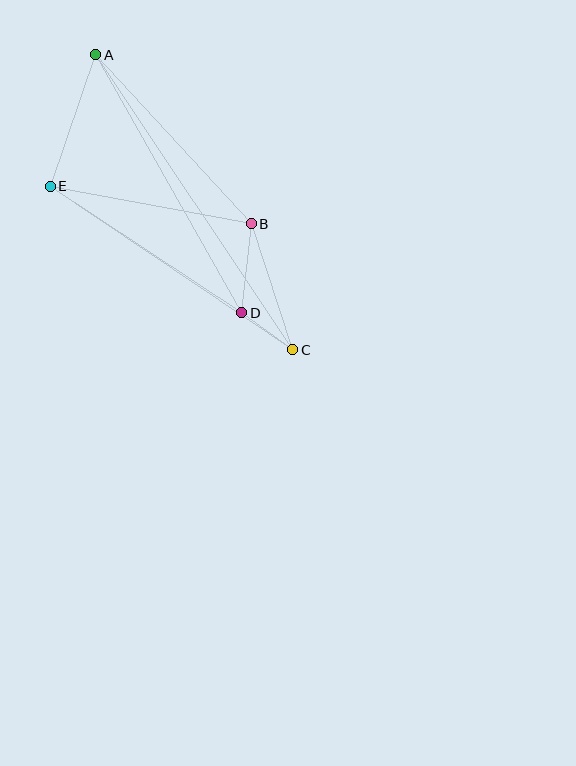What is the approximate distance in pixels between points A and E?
The distance between A and E is approximately 139 pixels.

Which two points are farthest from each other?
Points A and C are farthest from each other.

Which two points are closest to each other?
Points C and D are closest to each other.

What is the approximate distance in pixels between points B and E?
The distance between B and E is approximately 205 pixels.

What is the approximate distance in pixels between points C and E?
The distance between C and E is approximately 293 pixels.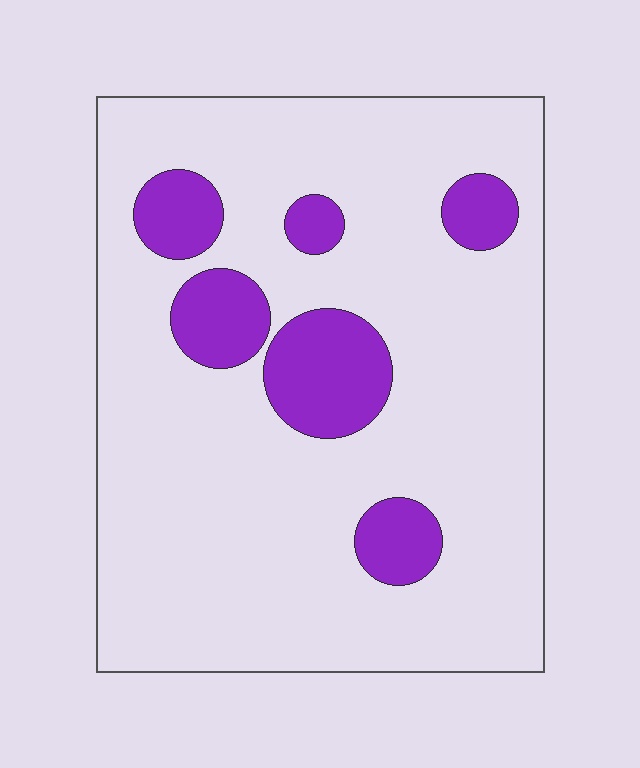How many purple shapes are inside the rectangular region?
6.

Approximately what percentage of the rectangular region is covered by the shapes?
Approximately 15%.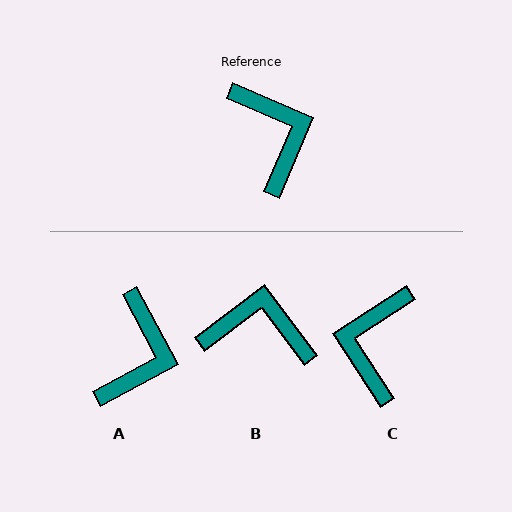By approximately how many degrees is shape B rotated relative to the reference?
Approximately 60 degrees counter-clockwise.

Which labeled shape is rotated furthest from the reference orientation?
C, about 146 degrees away.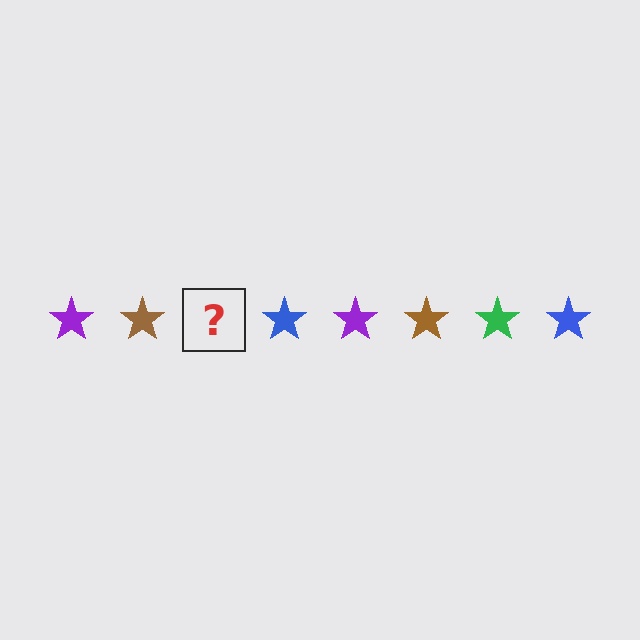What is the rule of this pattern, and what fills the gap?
The rule is that the pattern cycles through purple, brown, green, blue stars. The gap should be filled with a green star.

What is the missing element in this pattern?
The missing element is a green star.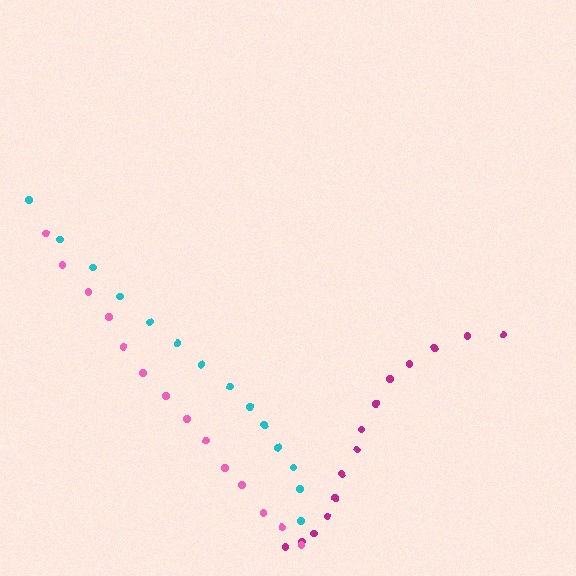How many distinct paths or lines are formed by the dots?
There are 3 distinct paths.